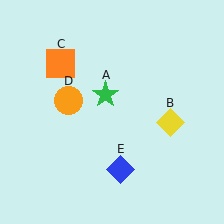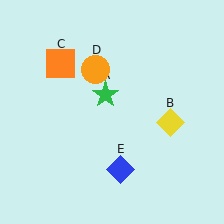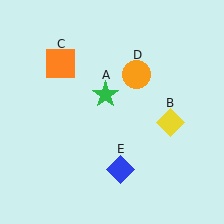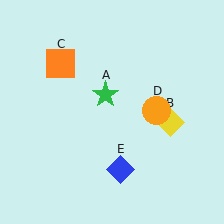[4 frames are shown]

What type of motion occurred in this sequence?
The orange circle (object D) rotated clockwise around the center of the scene.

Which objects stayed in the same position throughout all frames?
Green star (object A) and yellow diamond (object B) and orange square (object C) and blue diamond (object E) remained stationary.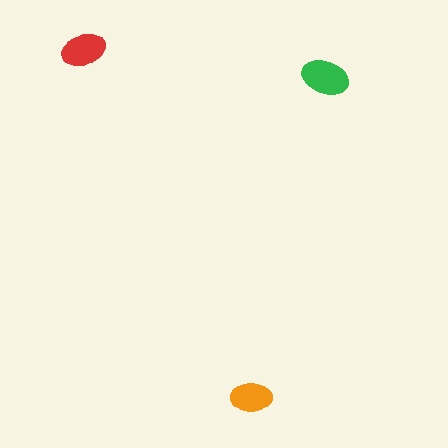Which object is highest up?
The red ellipse is topmost.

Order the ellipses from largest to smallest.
the green one, the red one, the orange one.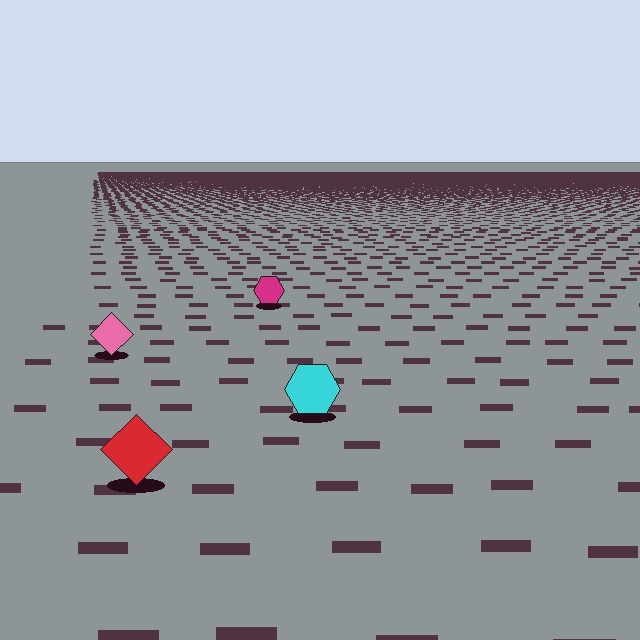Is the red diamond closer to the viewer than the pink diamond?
Yes. The red diamond is closer — you can tell from the texture gradient: the ground texture is coarser near it.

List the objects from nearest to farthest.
From nearest to farthest: the red diamond, the cyan hexagon, the pink diamond, the magenta hexagon.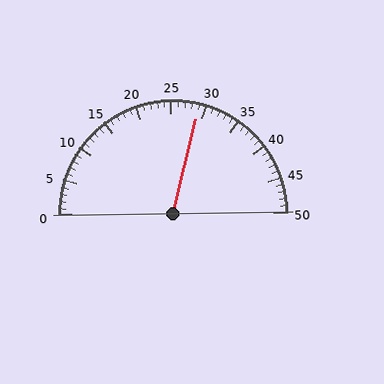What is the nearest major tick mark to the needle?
The nearest major tick mark is 30.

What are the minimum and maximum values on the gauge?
The gauge ranges from 0 to 50.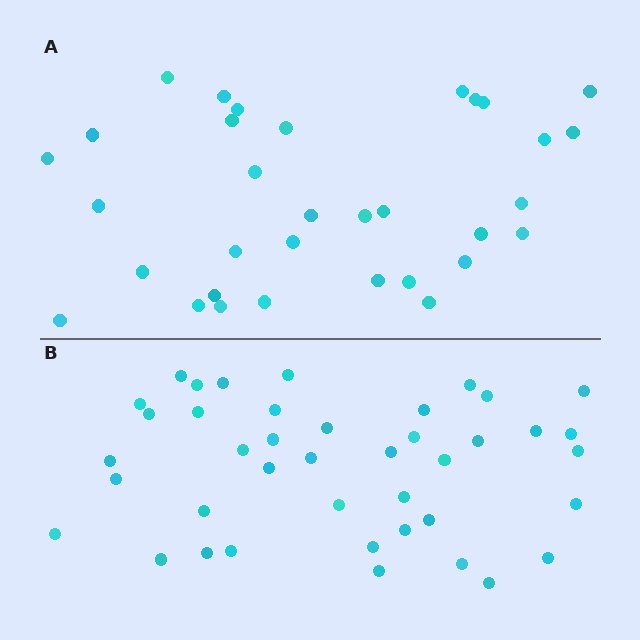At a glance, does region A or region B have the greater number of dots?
Region B (the bottom region) has more dots.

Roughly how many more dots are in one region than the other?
Region B has roughly 8 or so more dots than region A.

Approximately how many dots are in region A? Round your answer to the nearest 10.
About 30 dots. (The exact count is 33, which rounds to 30.)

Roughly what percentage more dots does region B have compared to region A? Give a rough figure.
About 25% more.